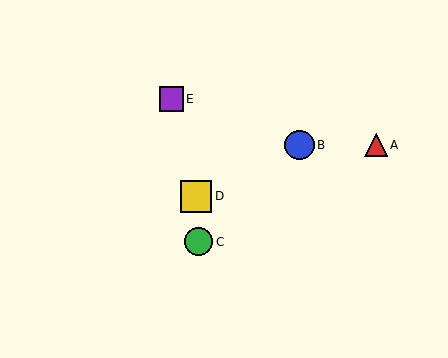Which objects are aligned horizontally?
Objects A, B are aligned horizontally.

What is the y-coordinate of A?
Object A is at y≈145.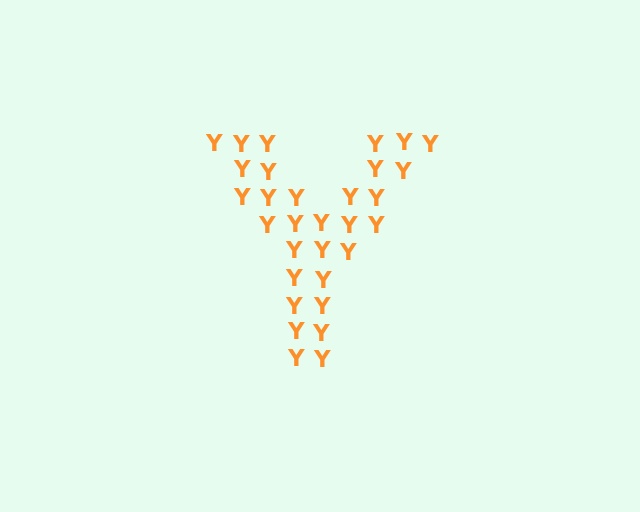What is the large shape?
The large shape is the letter Y.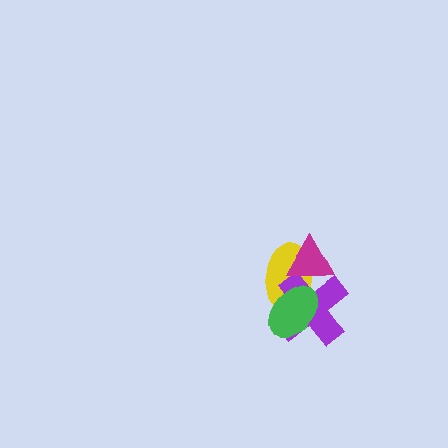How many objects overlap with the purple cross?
3 objects overlap with the purple cross.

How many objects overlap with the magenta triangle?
2 objects overlap with the magenta triangle.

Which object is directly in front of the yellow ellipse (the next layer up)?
The purple cross is directly in front of the yellow ellipse.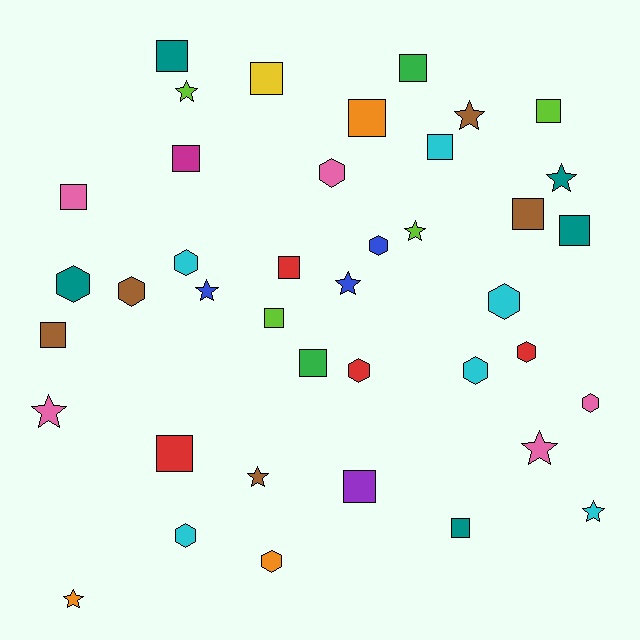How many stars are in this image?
There are 11 stars.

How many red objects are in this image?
There are 4 red objects.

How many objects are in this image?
There are 40 objects.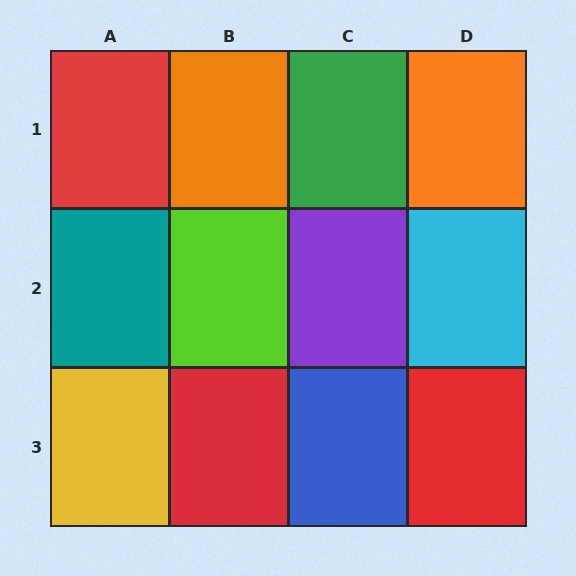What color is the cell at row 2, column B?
Lime.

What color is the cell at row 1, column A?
Red.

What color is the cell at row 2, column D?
Cyan.